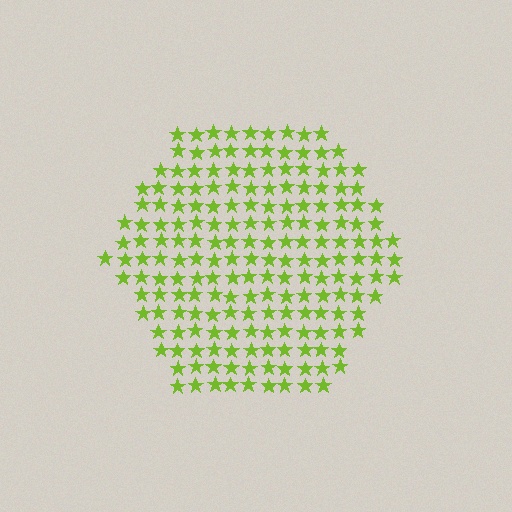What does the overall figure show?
The overall figure shows a hexagon.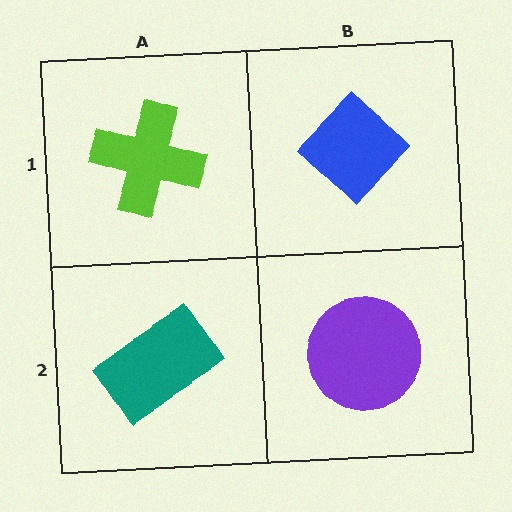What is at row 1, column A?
A lime cross.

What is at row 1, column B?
A blue diamond.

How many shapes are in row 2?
2 shapes.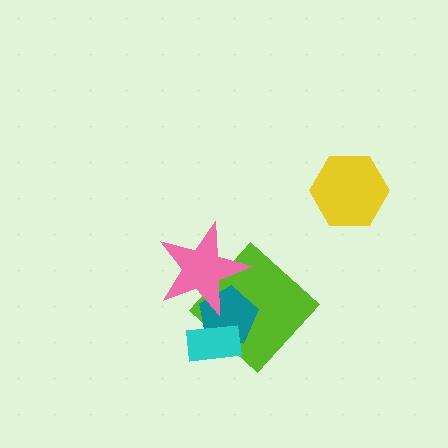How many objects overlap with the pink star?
2 objects overlap with the pink star.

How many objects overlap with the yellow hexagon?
0 objects overlap with the yellow hexagon.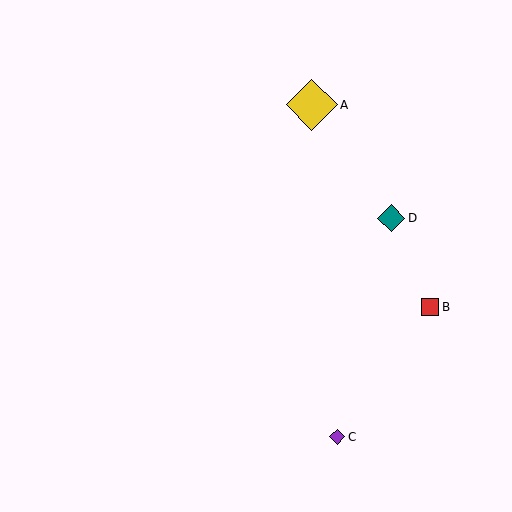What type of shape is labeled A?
Shape A is a yellow diamond.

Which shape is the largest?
The yellow diamond (labeled A) is the largest.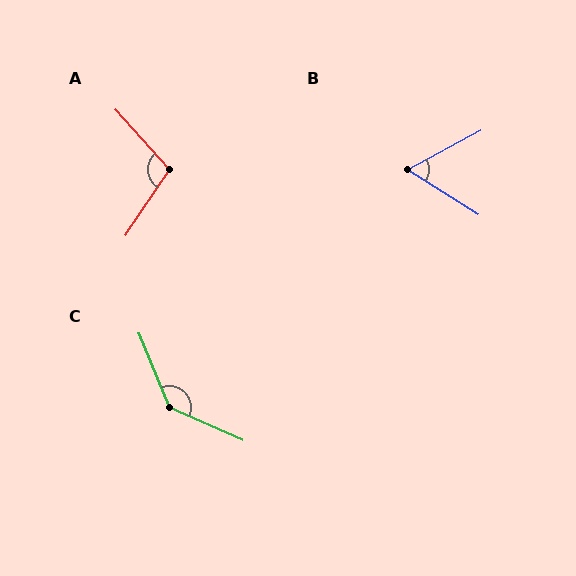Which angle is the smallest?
B, at approximately 60 degrees.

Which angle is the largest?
C, at approximately 136 degrees.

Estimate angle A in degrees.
Approximately 104 degrees.